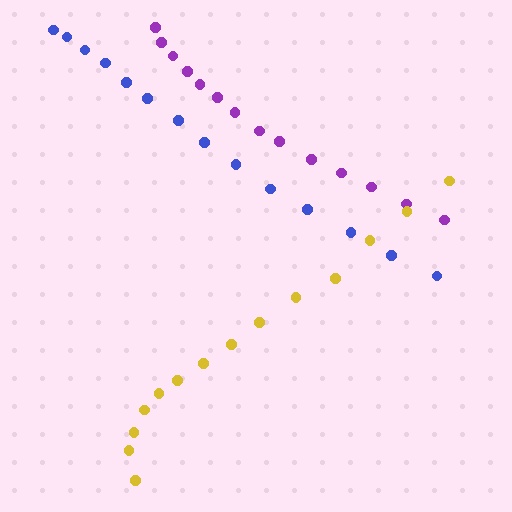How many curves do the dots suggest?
There are 3 distinct paths.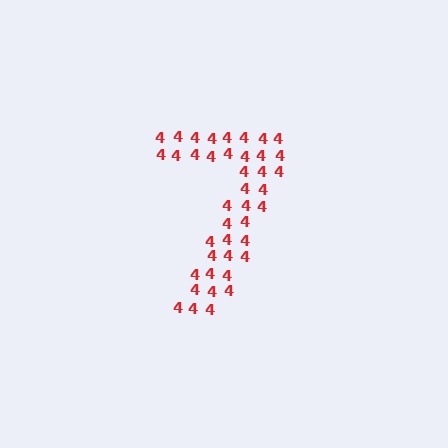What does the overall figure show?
The overall figure shows the digit 7.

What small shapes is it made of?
It is made of small digit 4's.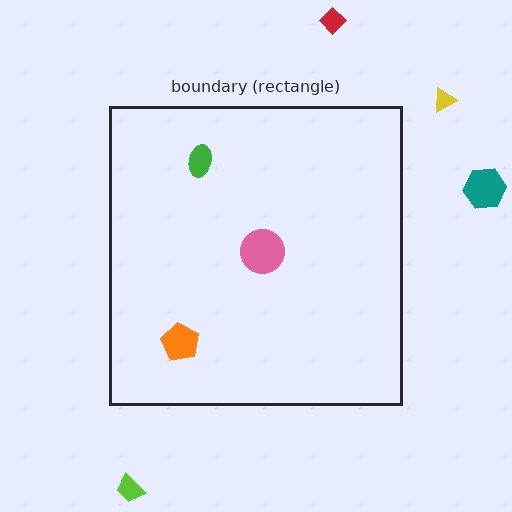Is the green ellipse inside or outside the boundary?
Inside.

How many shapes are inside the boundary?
3 inside, 4 outside.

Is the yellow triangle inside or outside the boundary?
Outside.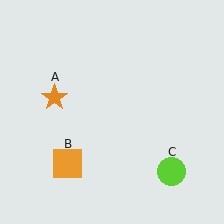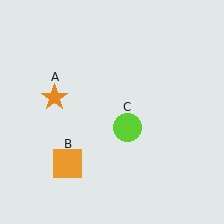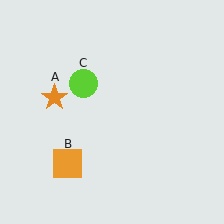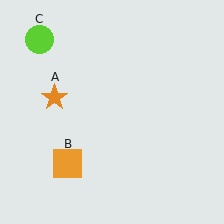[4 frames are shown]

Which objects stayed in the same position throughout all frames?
Orange star (object A) and orange square (object B) remained stationary.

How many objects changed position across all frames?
1 object changed position: lime circle (object C).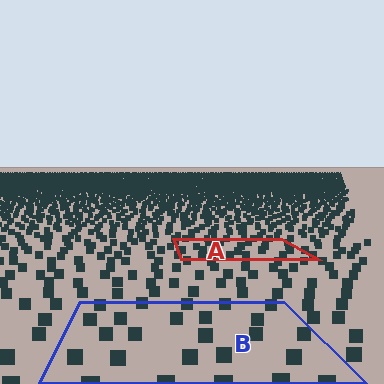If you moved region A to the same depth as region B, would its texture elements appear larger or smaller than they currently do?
They would appear larger. At a closer depth, the same texture elements are projected at a bigger on-screen size.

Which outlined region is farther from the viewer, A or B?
Region A is farther from the viewer — the texture elements inside it appear smaller and more densely packed.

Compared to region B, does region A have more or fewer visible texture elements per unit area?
Region A has more texture elements per unit area — they are packed more densely because it is farther away.